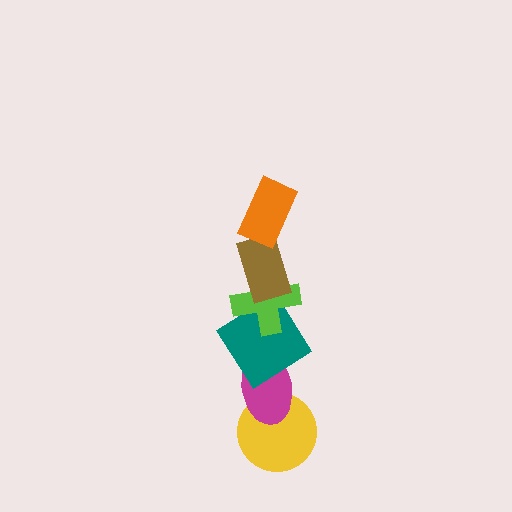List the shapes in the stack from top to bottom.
From top to bottom: the orange rectangle, the brown rectangle, the lime cross, the teal diamond, the magenta ellipse, the yellow circle.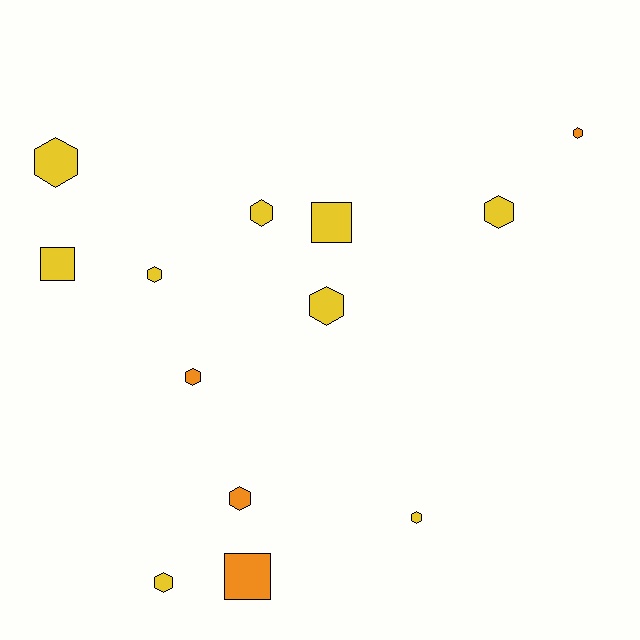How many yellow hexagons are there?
There are 7 yellow hexagons.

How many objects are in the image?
There are 13 objects.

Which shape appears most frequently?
Hexagon, with 10 objects.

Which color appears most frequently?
Yellow, with 9 objects.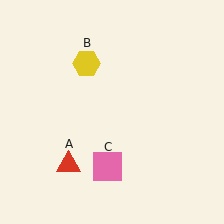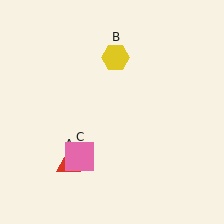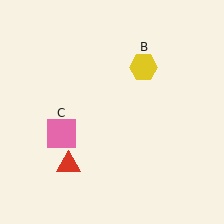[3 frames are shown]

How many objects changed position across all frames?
2 objects changed position: yellow hexagon (object B), pink square (object C).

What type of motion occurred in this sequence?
The yellow hexagon (object B), pink square (object C) rotated clockwise around the center of the scene.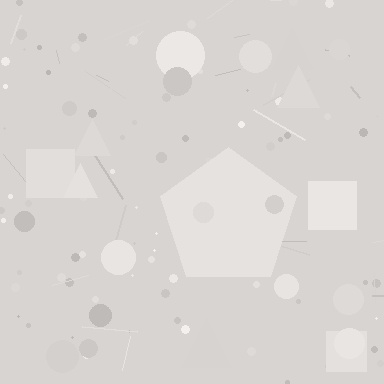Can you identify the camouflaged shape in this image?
The camouflaged shape is a pentagon.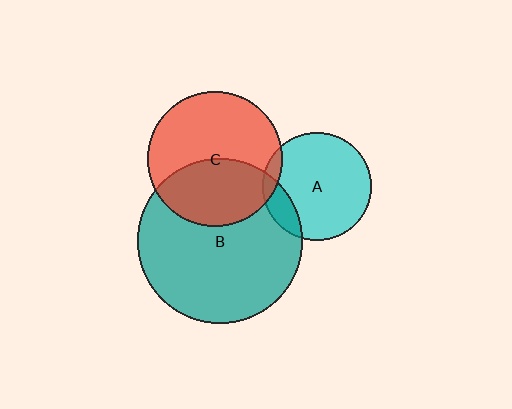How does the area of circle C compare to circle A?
Approximately 1.6 times.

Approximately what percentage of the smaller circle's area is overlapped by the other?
Approximately 15%.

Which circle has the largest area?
Circle B (teal).